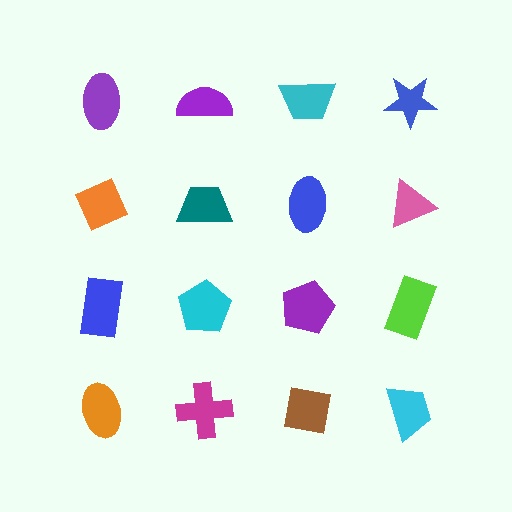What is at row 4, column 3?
A brown square.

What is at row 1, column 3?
A cyan trapezoid.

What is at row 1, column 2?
A purple semicircle.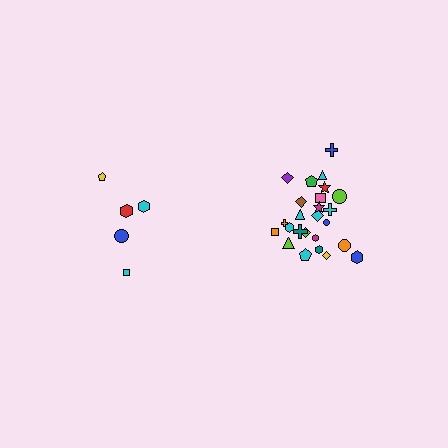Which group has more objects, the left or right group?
The right group.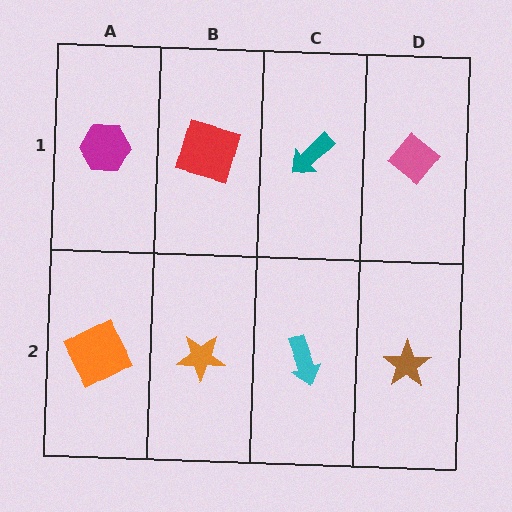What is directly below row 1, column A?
An orange square.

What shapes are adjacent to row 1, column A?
An orange square (row 2, column A), a red square (row 1, column B).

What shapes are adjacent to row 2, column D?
A pink diamond (row 1, column D), a cyan arrow (row 2, column C).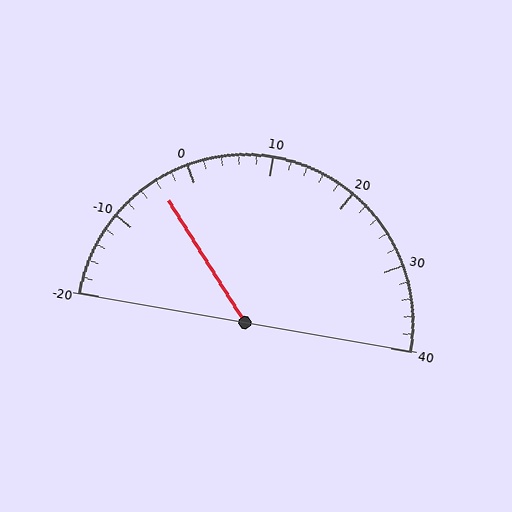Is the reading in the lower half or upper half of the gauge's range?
The reading is in the lower half of the range (-20 to 40).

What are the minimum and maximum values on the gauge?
The gauge ranges from -20 to 40.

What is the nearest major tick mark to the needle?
The nearest major tick mark is 0.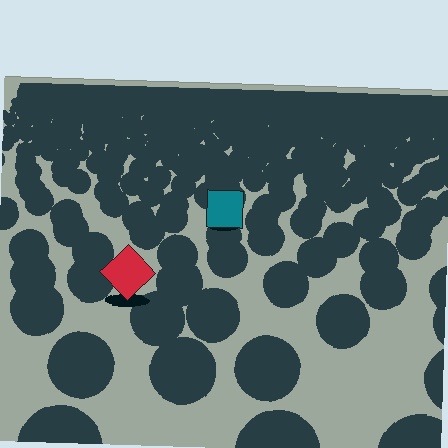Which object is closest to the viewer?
The red diamond is closest. The texture marks near it are larger and more spread out.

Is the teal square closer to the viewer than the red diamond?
No. The red diamond is closer — you can tell from the texture gradient: the ground texture is coarser near it.